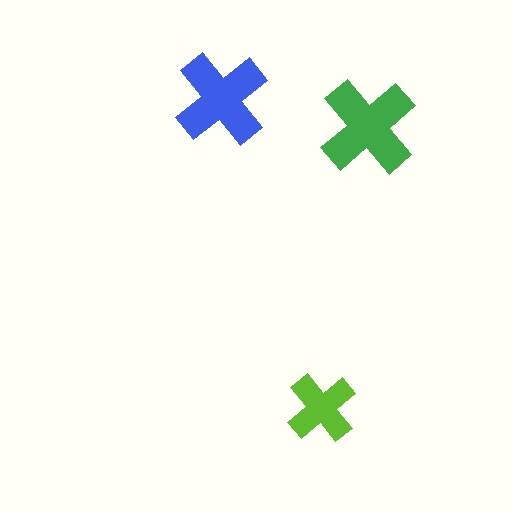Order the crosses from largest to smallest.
the green one, the blue one, the lime one.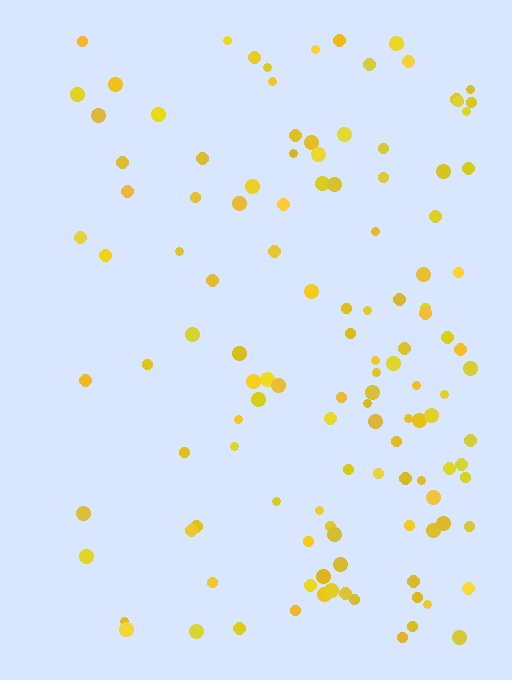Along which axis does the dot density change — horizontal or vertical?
Horizontal.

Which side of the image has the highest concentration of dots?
The right.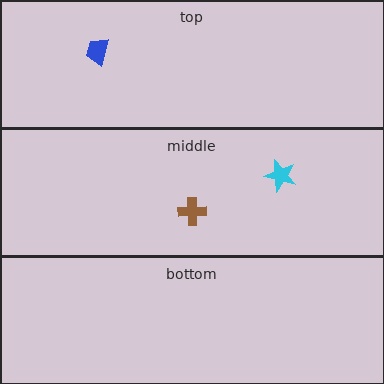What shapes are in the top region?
The blue trapezoid.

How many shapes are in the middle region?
2.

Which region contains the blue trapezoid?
The top region.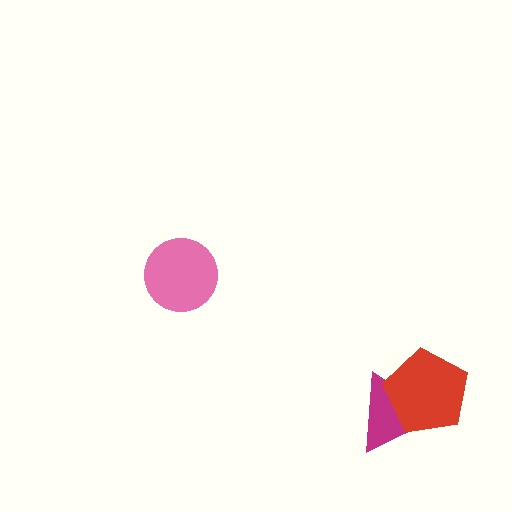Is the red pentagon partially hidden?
No, no other shape covers it.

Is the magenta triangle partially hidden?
Yes, it is partially covered by another shape.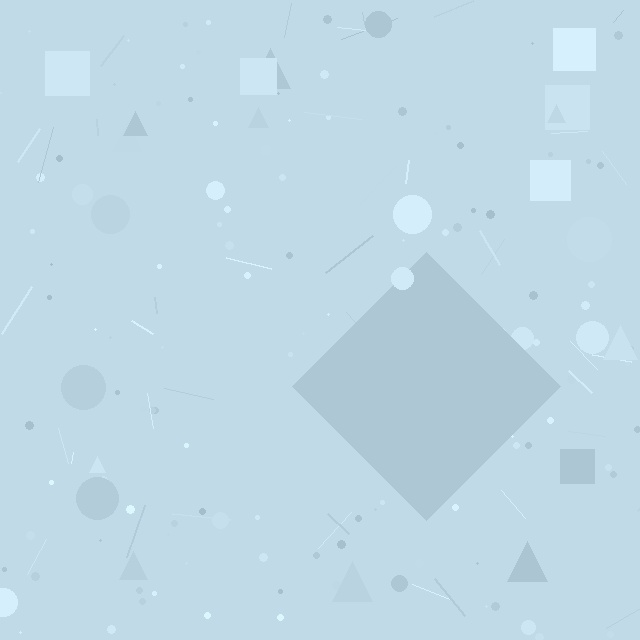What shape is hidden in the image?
A diamond is hidden in the image.